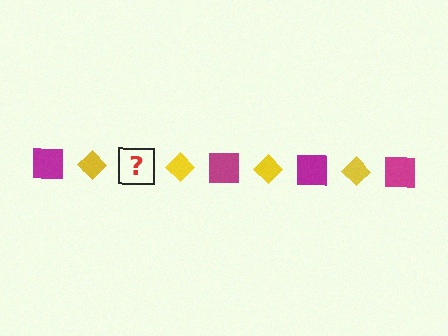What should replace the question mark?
The question mark should be replaced with a magenta square.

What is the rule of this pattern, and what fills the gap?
The rule is that the pattern alternates between magenta square and yellow diamond. The gap should be filled with a magenta square.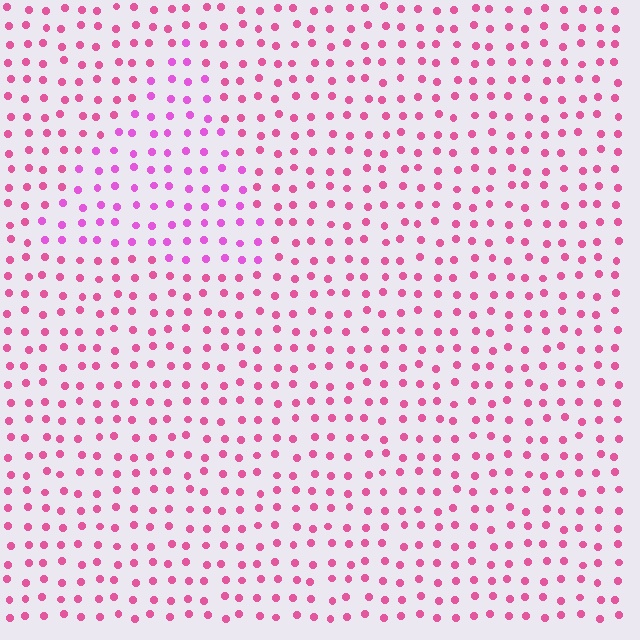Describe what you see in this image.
The image is filled with small pink elements in a uniform arrangement. A triangle-shaped region is visible where the elements are tinted to a slightly different hue, forming a subtle color boundary.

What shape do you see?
I see a triangle.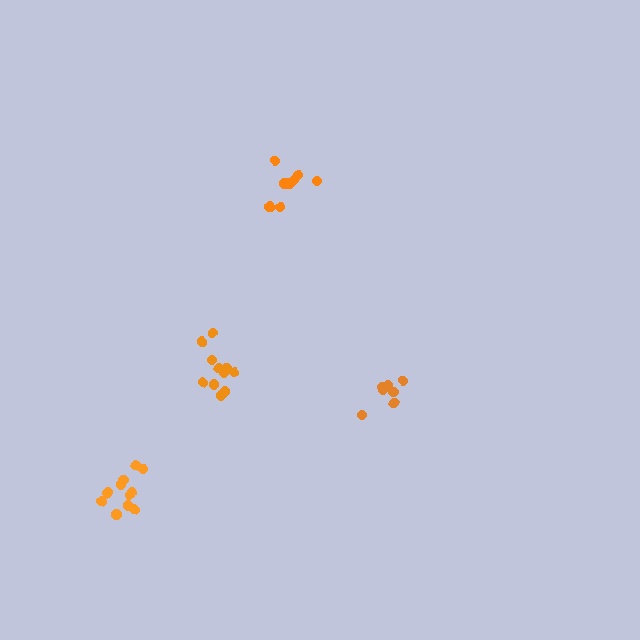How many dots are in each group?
Group 1: 7 dots, Group 2: 11 dots, Group 3: 8 dots, Group 4: 12 dots (38 total).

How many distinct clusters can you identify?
There are 4 distinct clusters.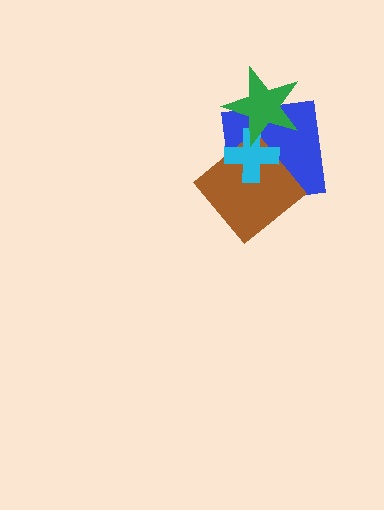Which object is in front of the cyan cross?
The green star is in front of the cyan cross.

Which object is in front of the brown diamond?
The cyan cross is in front of the brown diamond.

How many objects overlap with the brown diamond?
2 objects overlap with the brown diamond.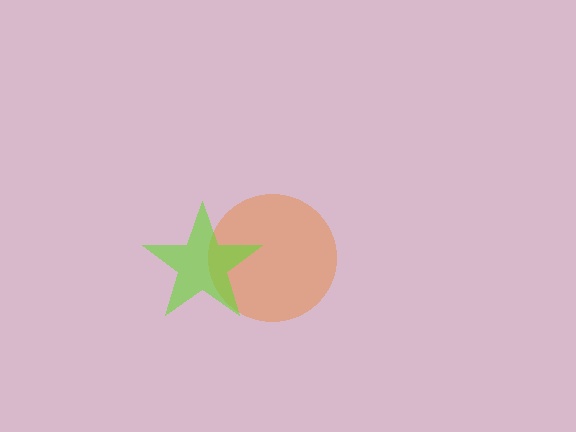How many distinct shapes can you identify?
There are 2 distinct shapes: an orange circle, a lime star.